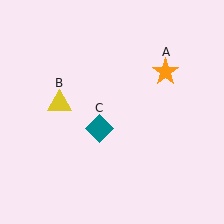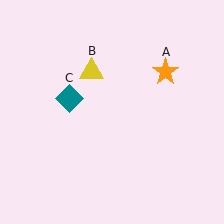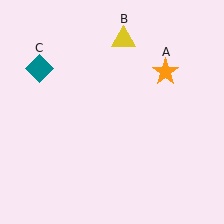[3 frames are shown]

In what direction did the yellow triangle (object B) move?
The yellow triangle (object B) moved up and to the right.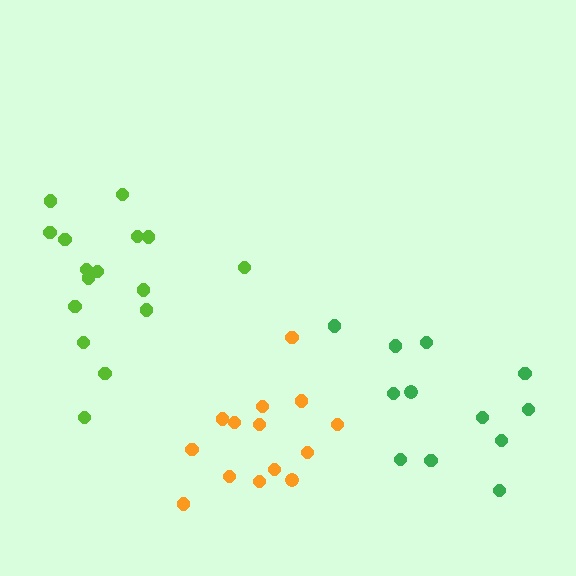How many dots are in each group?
Group 1: 14 dots, Group 2: 12 dots, Group 3: 16 dots (42 total).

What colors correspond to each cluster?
The clusters are colored: orange, green, lime.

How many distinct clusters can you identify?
There are 3 distinct clusters.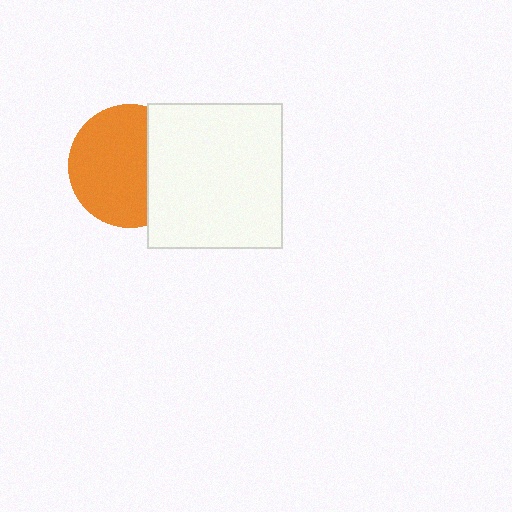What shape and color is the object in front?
The object in front is a white rectangle.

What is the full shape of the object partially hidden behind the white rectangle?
The partially hidden object is an orange circle.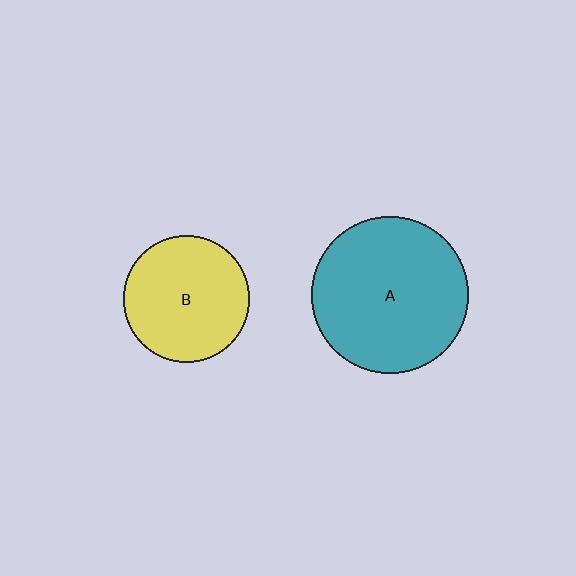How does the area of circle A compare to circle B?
Approximately 1.5 times.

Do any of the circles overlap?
No, none of the circles overlap.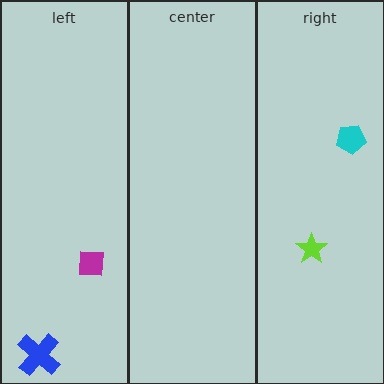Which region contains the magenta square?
The left region.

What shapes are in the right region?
The cyan pentagon, the lime star.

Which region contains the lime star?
The right region.